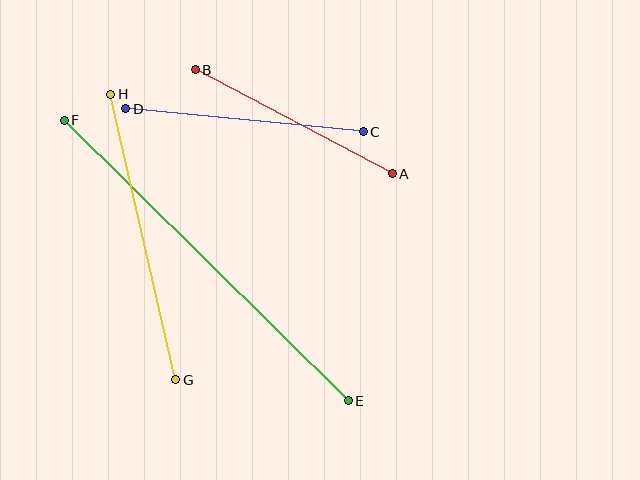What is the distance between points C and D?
The distance is approximately 238 pixels.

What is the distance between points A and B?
The distance is approximately 223 pixels.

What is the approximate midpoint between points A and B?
The midpoint is at approximately (294, 122) pixels.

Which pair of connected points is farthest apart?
Points E and F are farthest apart.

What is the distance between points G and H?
The distance is approximately 293 pixels.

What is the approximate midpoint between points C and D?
The midpoint is at approximately (245, 120) pixels.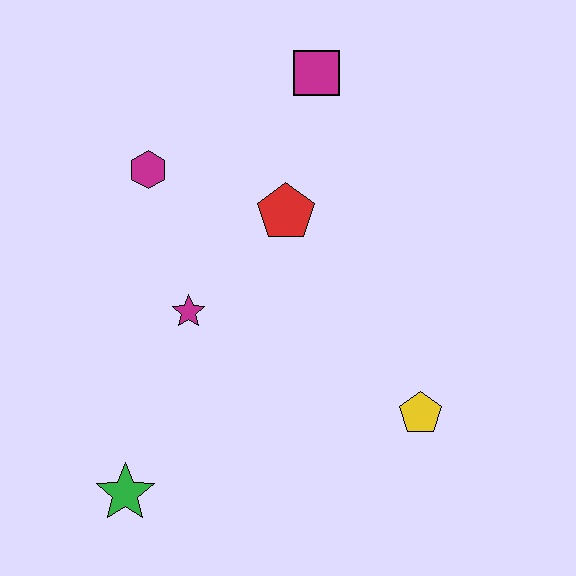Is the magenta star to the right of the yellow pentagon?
No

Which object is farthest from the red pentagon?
The green star is farthest from the red pentagon.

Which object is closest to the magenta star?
The red pentagon is closest to the magenta star.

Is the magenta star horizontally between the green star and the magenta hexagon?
No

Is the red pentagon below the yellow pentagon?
No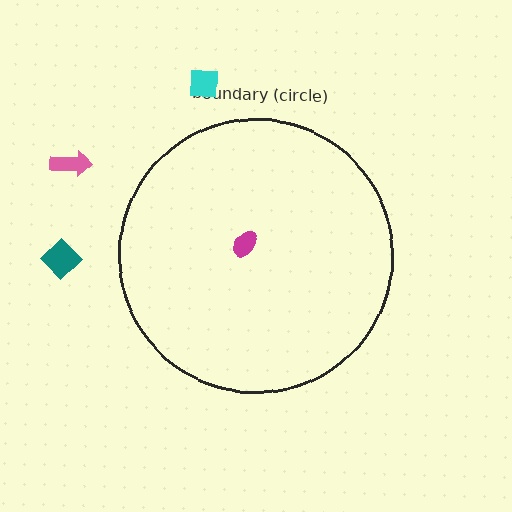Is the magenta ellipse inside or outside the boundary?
Inside.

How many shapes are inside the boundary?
1 inside, 3 outside.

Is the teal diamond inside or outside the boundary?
Outside.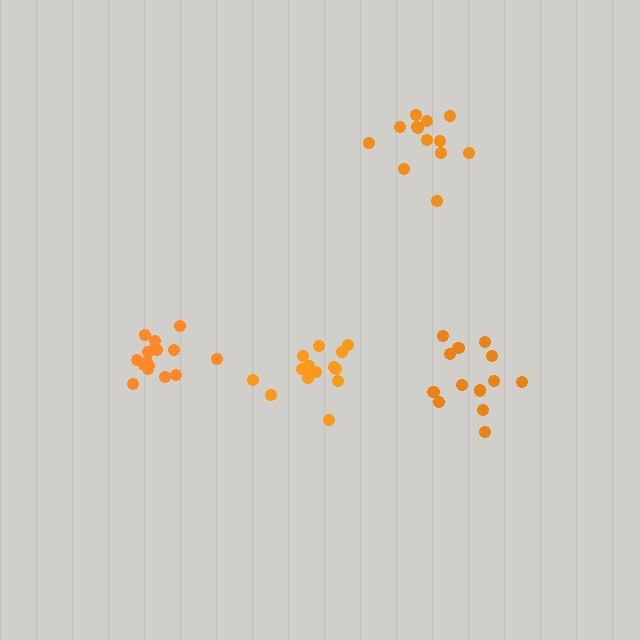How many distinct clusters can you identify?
There are 4 distinct clusters.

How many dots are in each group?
Group 1: 13 dots, Group 2: 13 dots, Group 3: 16 dots, Group 4: 14 dots (56 total).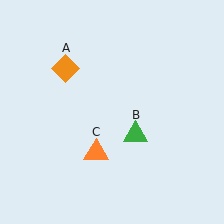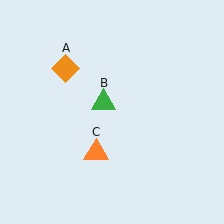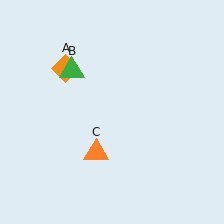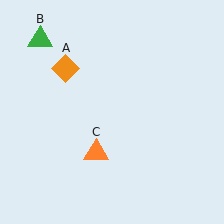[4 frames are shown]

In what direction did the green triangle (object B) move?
The green triangle (object B) moved up and to the left.